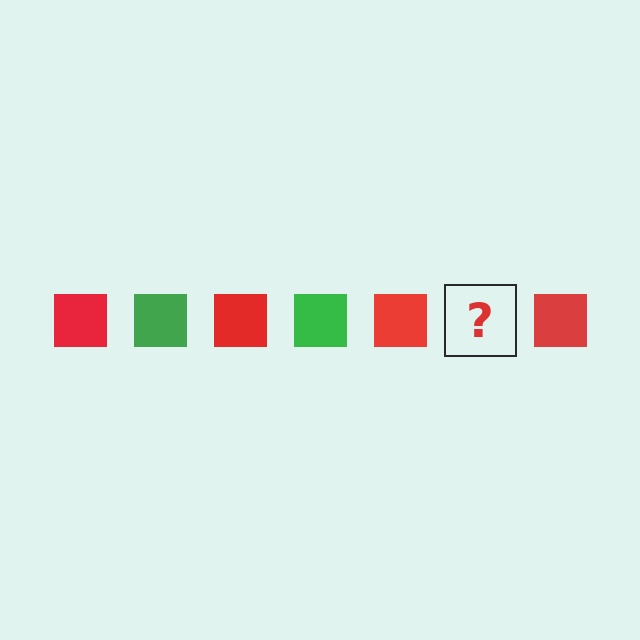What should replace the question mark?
The question mark should be replaced with a green square.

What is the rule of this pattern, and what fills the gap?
The rule is that the pattern cycles through red, green squares. The gap should be filled with a green square.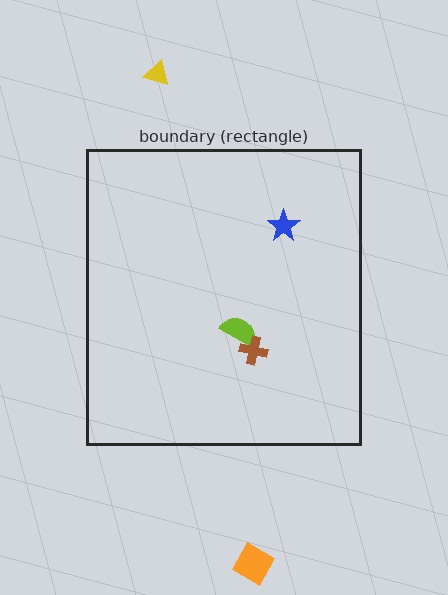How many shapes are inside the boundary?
3 inside, 2 outside.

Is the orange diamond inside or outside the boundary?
Outside.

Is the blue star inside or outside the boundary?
Inside.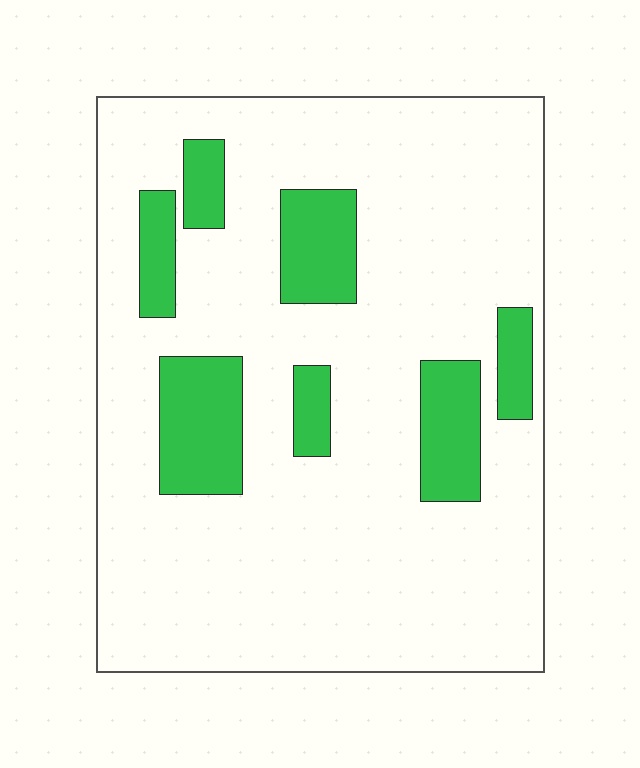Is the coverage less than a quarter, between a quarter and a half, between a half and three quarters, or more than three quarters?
Less than a quarter.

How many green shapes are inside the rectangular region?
7.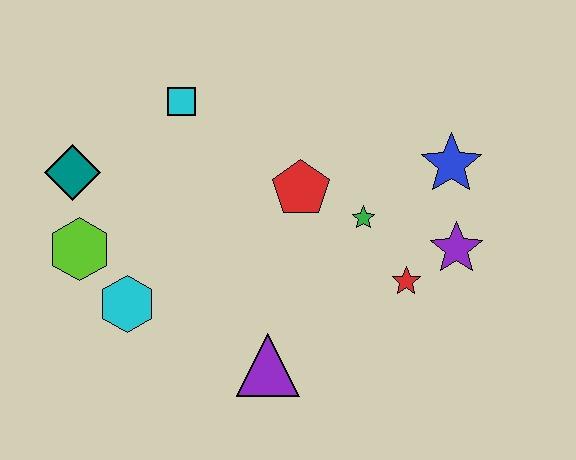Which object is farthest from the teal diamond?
The purple star is farthest from the teal diamond.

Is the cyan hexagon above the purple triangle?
Yes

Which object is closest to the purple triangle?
The cyan hexagon is closest to the purple triangle.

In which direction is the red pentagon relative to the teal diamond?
The red pentagon is to the right of the teal diamond.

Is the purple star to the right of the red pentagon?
Yes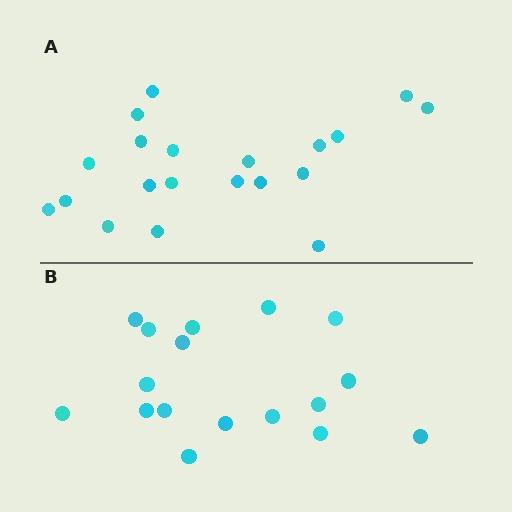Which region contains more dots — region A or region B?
Region A (the top region) has more dots.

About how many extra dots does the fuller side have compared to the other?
Region A has just a few more — roughly 2 or 3 more dots than region B.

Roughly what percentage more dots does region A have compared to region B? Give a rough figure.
About 20% more.